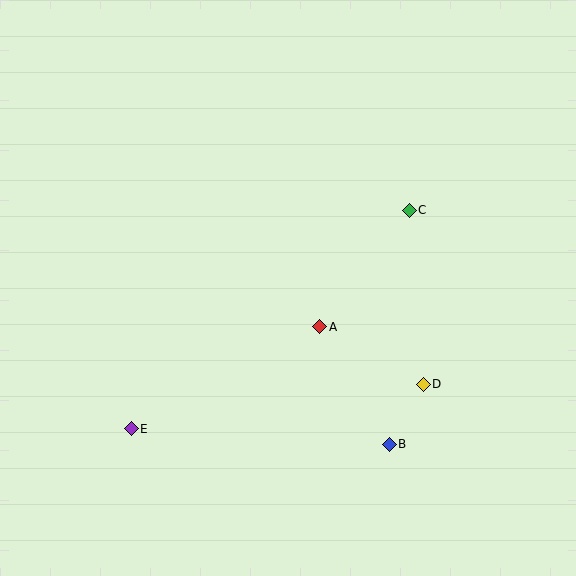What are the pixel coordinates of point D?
Point D is at (423, 384).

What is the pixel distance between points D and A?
The distance between D and A is 119 pixels.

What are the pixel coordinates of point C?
Point C is at (409, 210).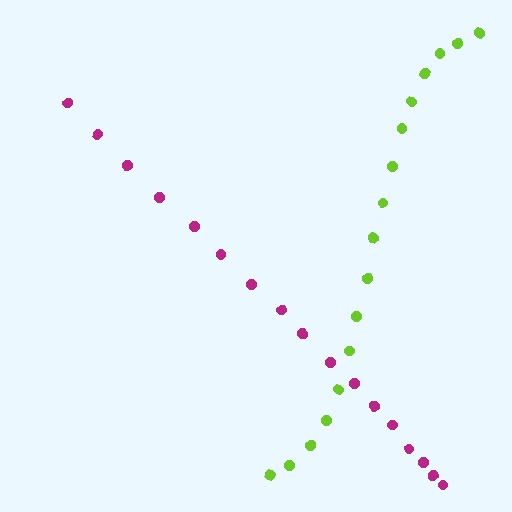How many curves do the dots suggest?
There are 2 distinct paths.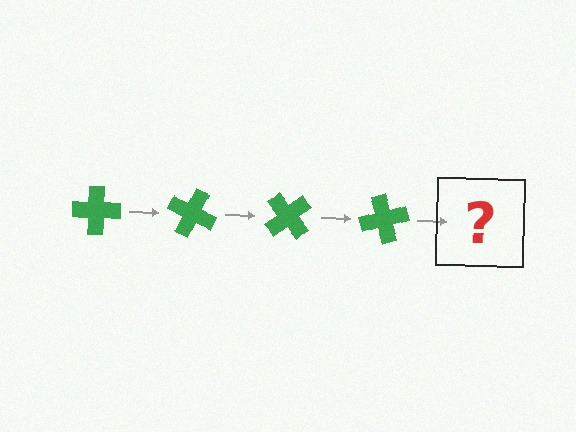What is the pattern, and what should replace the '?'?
The pattern is that the cross rotates 25 degrees each step. The '?' should be a green cross rotated 100 degrees.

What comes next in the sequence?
The next element should be a green cross rotated 100 degrees.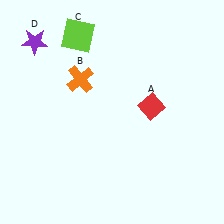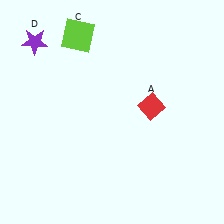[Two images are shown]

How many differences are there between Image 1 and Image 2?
There is 1 difference between the two images.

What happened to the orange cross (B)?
The orange cross (B) was removed in Image 2. It was in the top-left area of Image 1.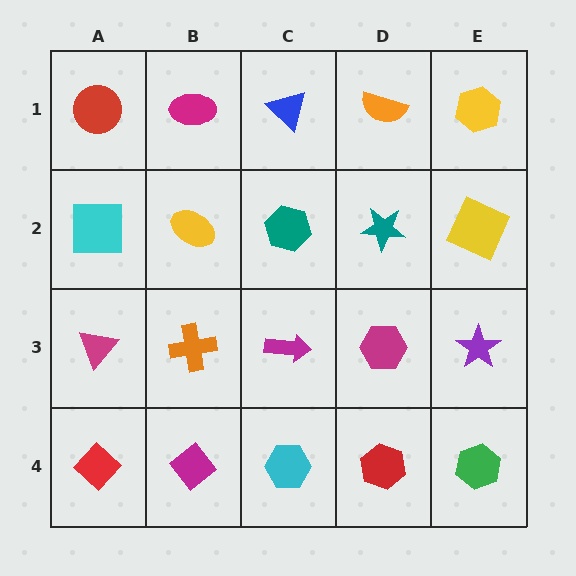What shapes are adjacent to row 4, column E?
A purple star (row 3, column E), a red hexagon (row 4, column D).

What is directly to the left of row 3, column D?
A magenta arrow.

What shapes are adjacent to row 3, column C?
A teal hexagon (row 2, column C), a cyan hexagon (row 4, column C), an orange cross (row 3, column B), a magenta hexagon (row 3, column D).